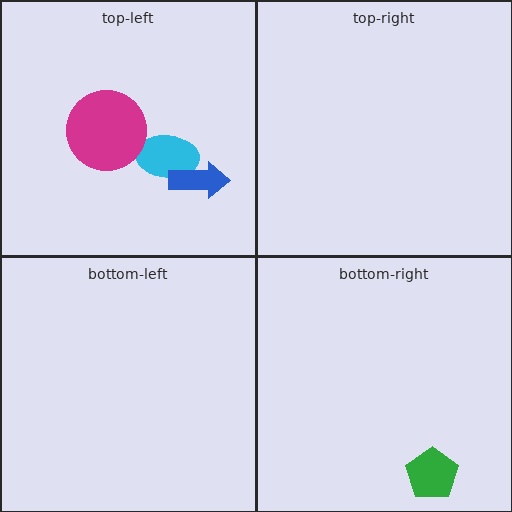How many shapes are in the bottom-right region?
1.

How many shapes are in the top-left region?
3.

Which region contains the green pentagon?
The bottom-right region.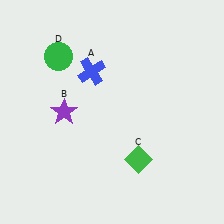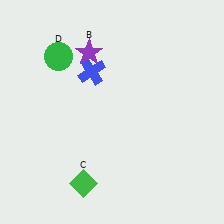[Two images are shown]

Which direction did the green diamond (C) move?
The green diamond (C) moved left.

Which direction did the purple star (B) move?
The purple star (B) moved up.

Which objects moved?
The objects that moved are: the purple star (B), the green diamond (C).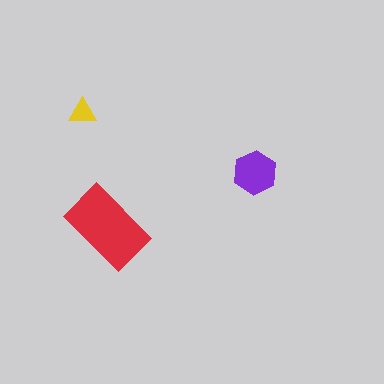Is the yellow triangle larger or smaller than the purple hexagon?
Smaller.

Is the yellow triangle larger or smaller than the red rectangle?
Smaller.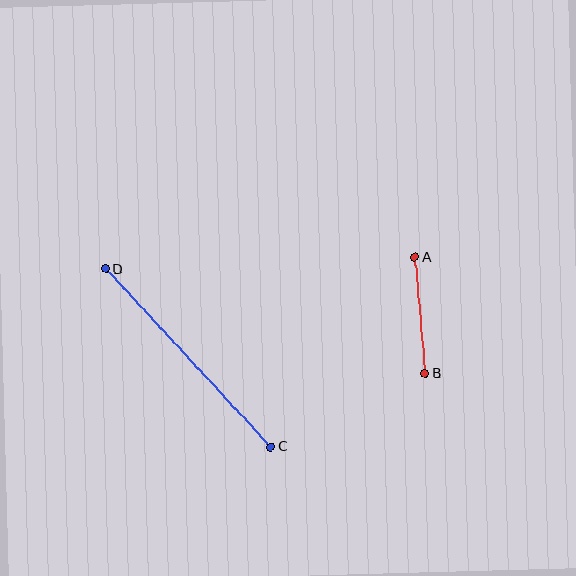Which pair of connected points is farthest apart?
Points C and D are farthest apart.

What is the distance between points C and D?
The distance is approximately 243 pixels.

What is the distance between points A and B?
The distance is approximately 117 pixels.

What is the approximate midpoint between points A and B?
The midpoint is at approximately (420, 315) pixels.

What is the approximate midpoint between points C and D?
The midpoint is at approximately (188, 358) pixels.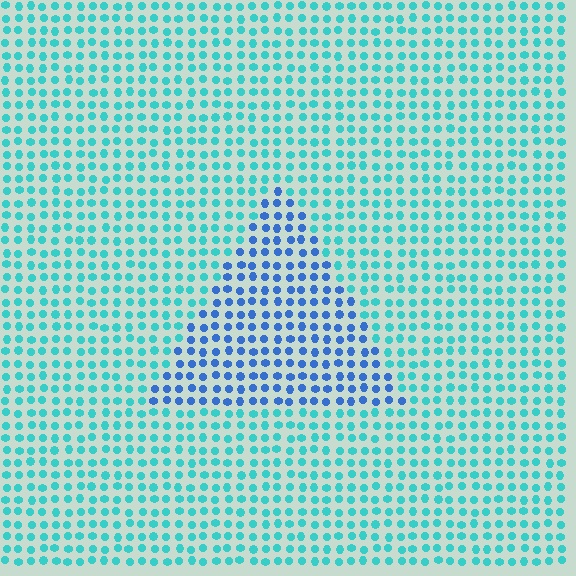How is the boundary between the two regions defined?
The boundary is defined purely by a slight shift in hue (about 41 degrees). Spacing, size, and orientation are identical on both sides.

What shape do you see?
I see a triangle.